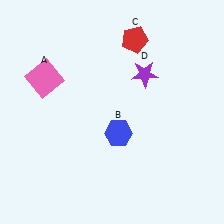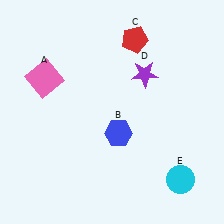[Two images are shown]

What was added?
A cyan circle (E) was added in Image 2.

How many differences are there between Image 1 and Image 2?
There is 1 difference between the two images.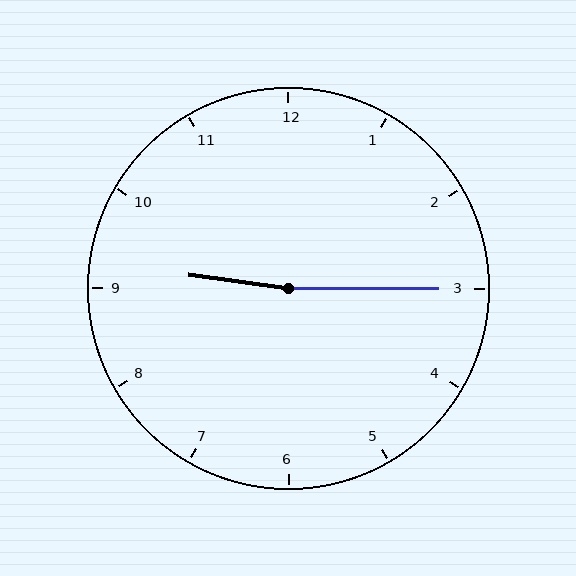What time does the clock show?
9:15.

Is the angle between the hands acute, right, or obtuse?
It is obtuse.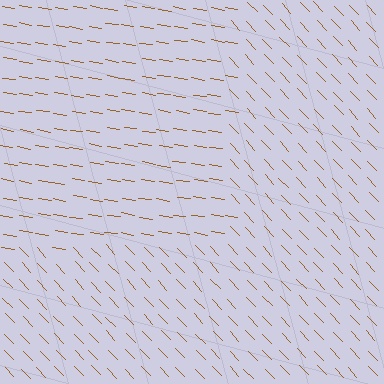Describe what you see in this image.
The image is filled with small brown line segments. A rectangle region in the image has lines oriented differently from the surrounding lines, creating a visible texture boundary.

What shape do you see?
I see a rectangle.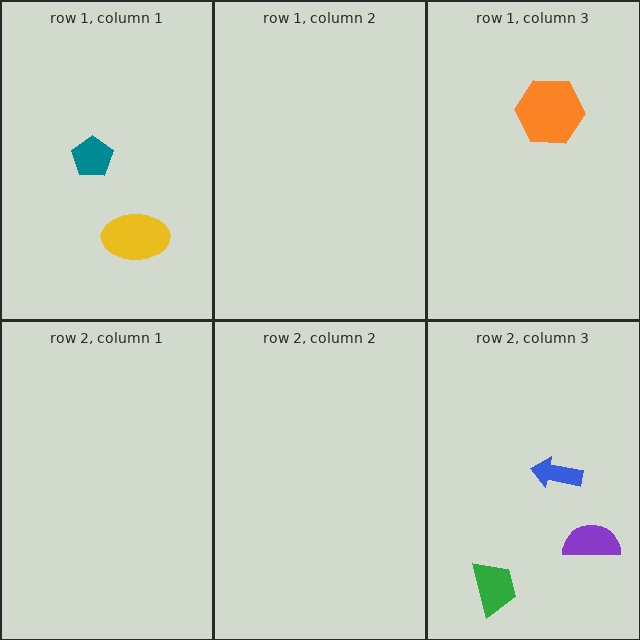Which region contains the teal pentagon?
The row 1, column 1 region.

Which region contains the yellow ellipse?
The row 1, column 1 region.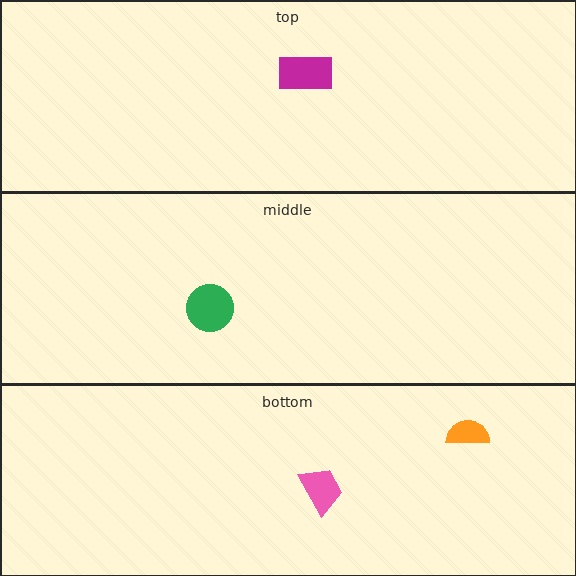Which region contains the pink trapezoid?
The bottom region.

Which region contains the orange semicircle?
The bottom region.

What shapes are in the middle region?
The green circle.